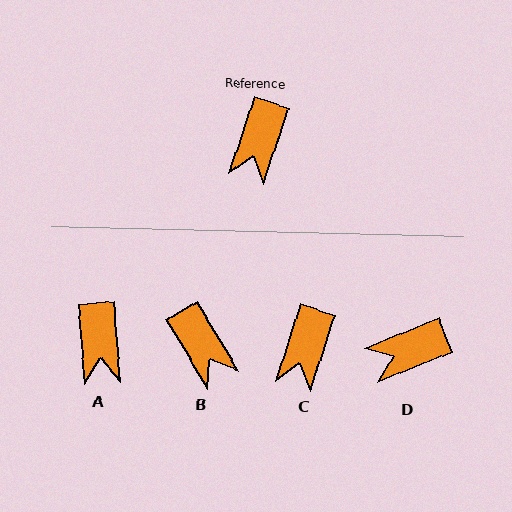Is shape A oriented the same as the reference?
No, it is off by about 22 degrees.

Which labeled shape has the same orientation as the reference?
C.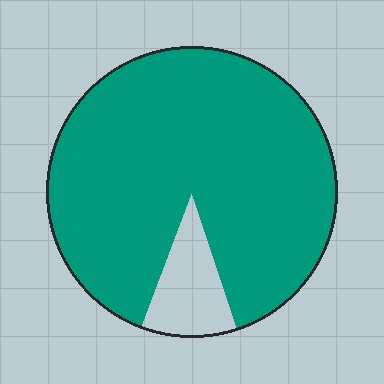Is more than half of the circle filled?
Yes.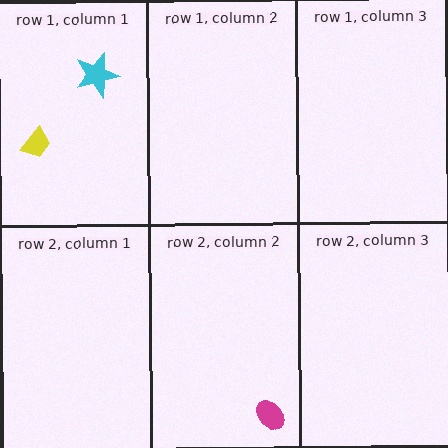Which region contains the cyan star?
The row 1, column 1 region.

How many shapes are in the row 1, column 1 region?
2.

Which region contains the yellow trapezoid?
The row 1, column 1 region.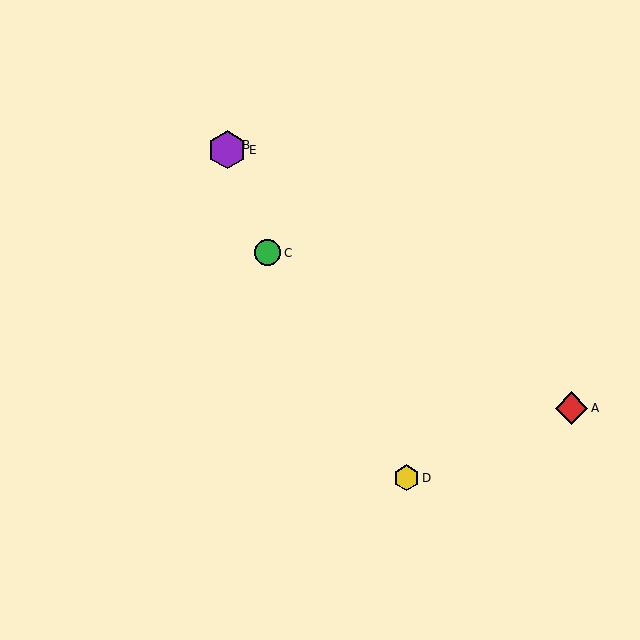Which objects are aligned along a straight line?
Objects B, C, E are aligned along a straight line.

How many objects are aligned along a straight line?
3 objects (B, C, E) are aligned along a straight line.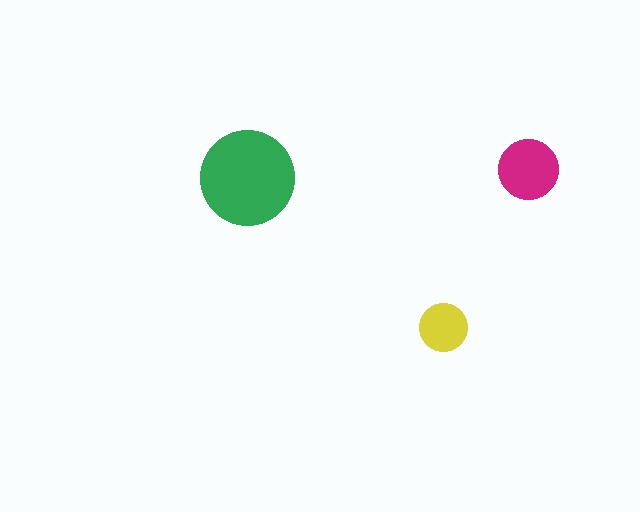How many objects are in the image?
There are 3 objects in the image.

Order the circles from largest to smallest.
the green one, the magenta one, the yellow one.